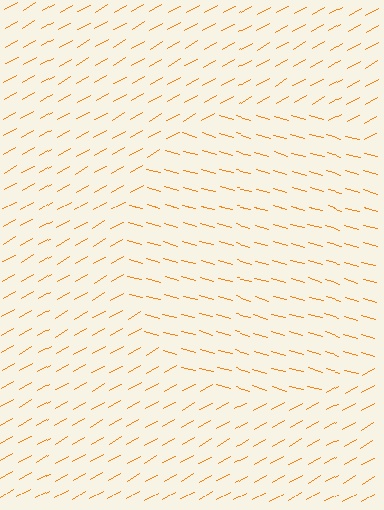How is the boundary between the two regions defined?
The boundary is defined purely by a change in line orientation (approximately 45 degrees difference). All lines are the same color and thickness.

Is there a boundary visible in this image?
Yes, there is a texture boundary formed by a change in line orientation.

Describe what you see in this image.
The image is filled with small orange line segments. A circle region in the image has lines oriented differently from the surrounding lines, creating a visible texture boundary.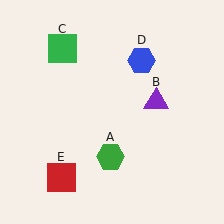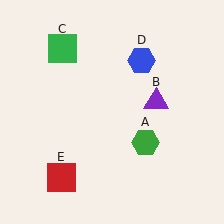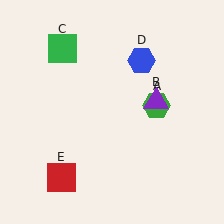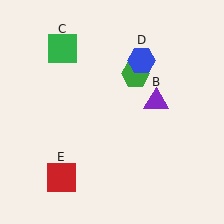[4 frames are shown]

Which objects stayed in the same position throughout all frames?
Purple triangle (object B) and green square (object C) and blue hexagon (object D) and red square (object E) remained stationary.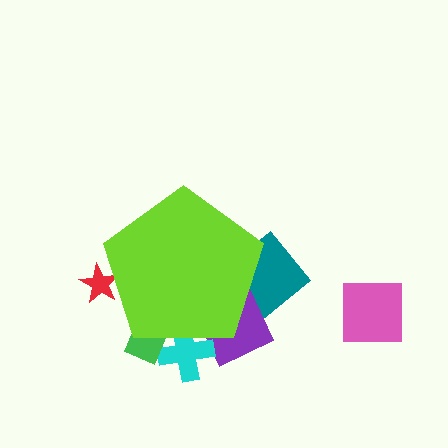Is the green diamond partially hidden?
Yes, the green diamond is partially hidden behind the lime pentagon.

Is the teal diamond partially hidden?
Yes, the teal diamond is partially hidden behind the lime pentagon.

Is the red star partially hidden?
Yes, the red star is partially hidden behind the lime pentagon.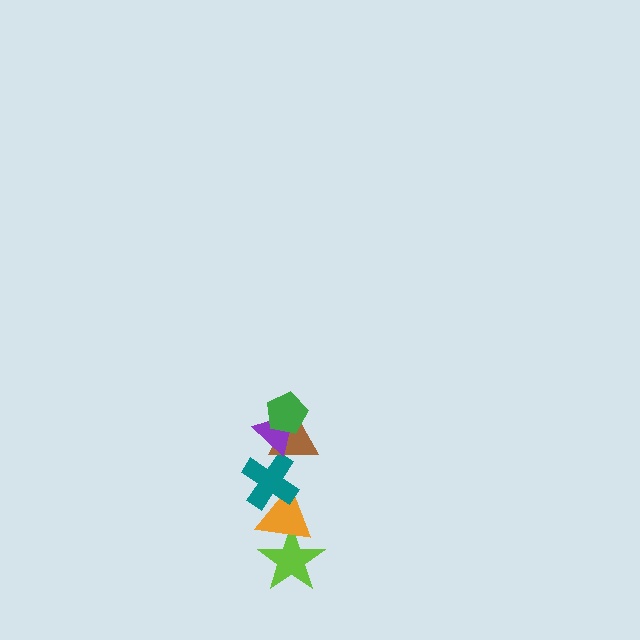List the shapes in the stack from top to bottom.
From top to bottom: the green pentagon, the purple triangle, the brown triangle, the teal cross, the orange triangle, the lime star.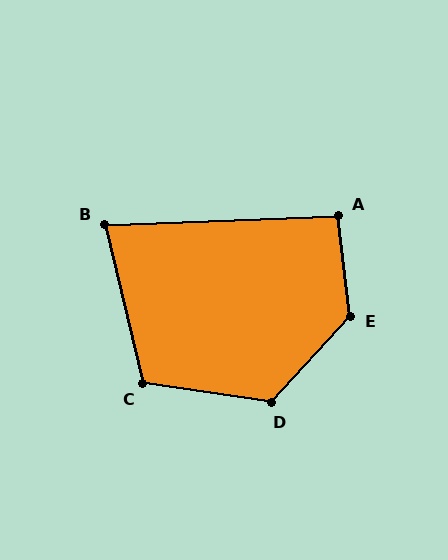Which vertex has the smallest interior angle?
B, at approximately 79 degrees.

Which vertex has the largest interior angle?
E, at approximately 131 degrees.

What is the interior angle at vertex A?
Approximately 95 degrees (approximately right).